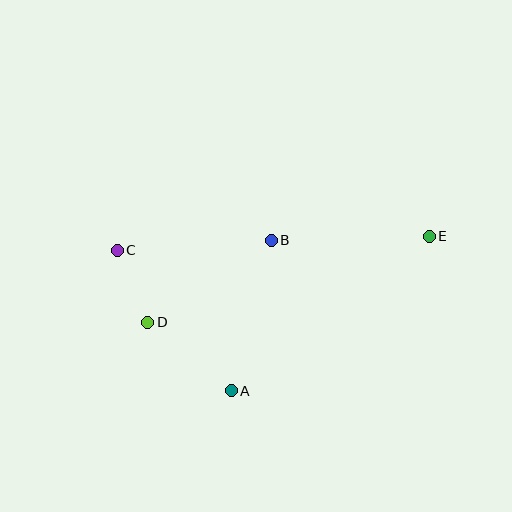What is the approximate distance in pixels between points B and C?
The distance between B and C is approximately 154 pixels.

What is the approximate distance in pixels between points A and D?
The distance between A and D is approximately 108 pixels.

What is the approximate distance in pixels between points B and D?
The distance between B and D is approximately 148 pixels.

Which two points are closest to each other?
Points C and D are closest to each other.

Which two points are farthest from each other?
Points C and E are farthest from each other.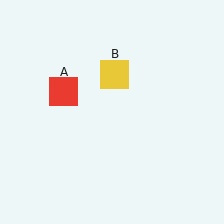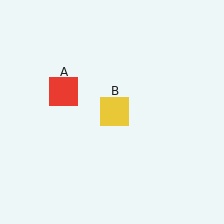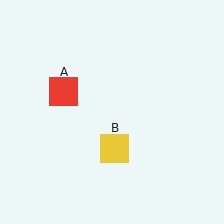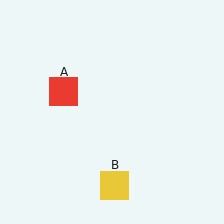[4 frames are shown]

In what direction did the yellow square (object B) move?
The yellow square (object B) moved down.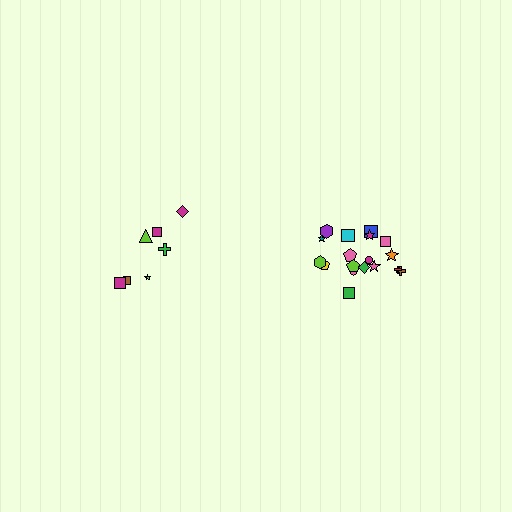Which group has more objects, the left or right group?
The right group.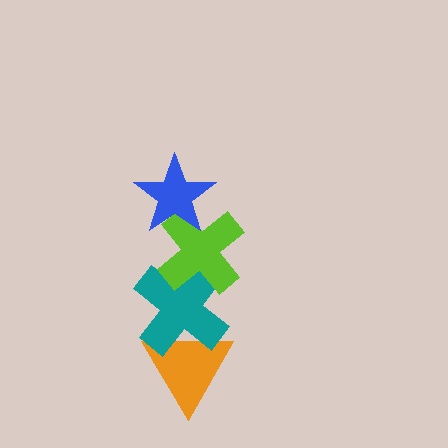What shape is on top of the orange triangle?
The teal cross is on top of the orange triangle.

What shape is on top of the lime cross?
The blue star is on top of the lime cross.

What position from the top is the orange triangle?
The orange triangle is 4th from the top.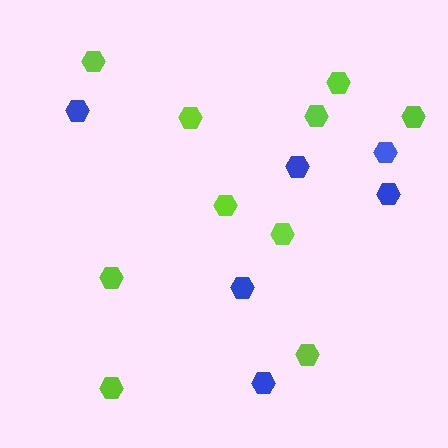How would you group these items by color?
There are 2 groups: one group of blue hexagons (6) and one group of lime hexagons (10).